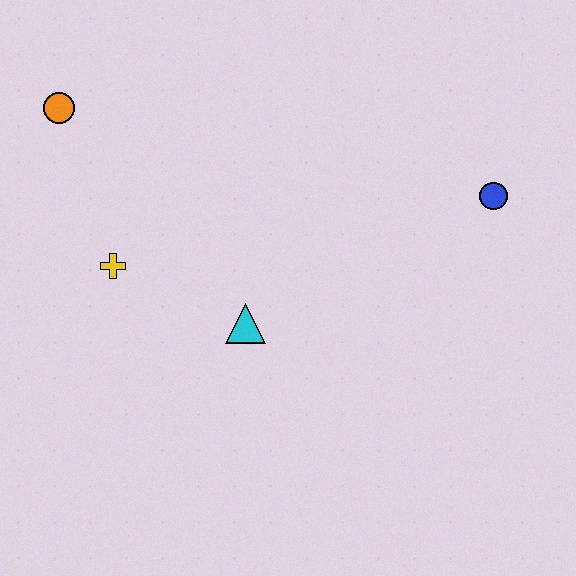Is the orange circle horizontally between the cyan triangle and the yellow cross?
No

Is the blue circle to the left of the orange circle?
No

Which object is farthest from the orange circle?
The blue circle is farthest from the orange circle.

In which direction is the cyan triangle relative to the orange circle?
The cyan triangle is below the orange circle.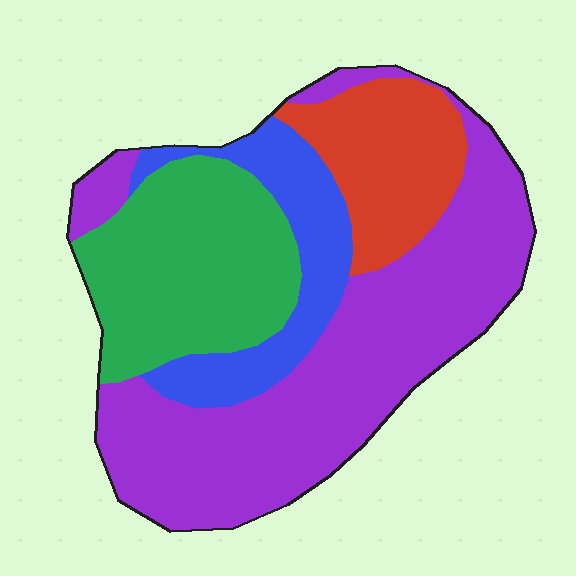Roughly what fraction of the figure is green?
Green covers about 25% of the figure.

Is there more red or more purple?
Purple.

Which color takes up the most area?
Purple, at roughly 45%.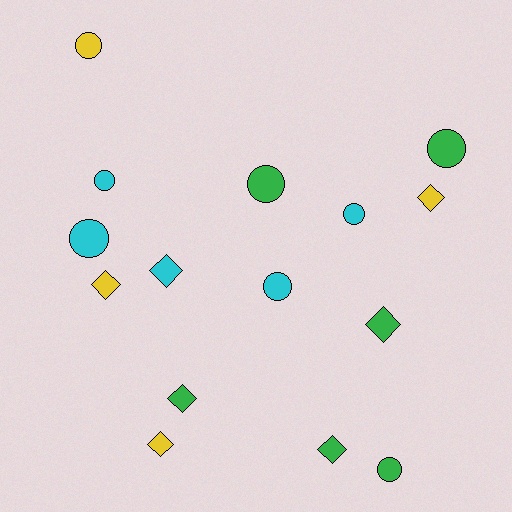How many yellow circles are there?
There is 1 yellow circle.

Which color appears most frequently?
Green, with 6 objects.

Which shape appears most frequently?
Circle, with 8 objects.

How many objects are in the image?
There are 15 objects.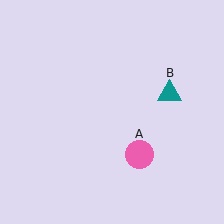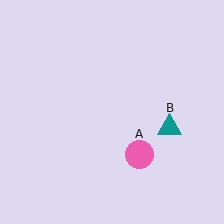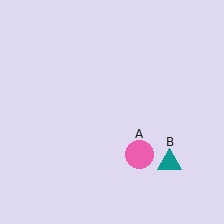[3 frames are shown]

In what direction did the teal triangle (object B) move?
The teal triangle (object B) moved down.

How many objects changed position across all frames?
1 object changed position: teal triangle (object B).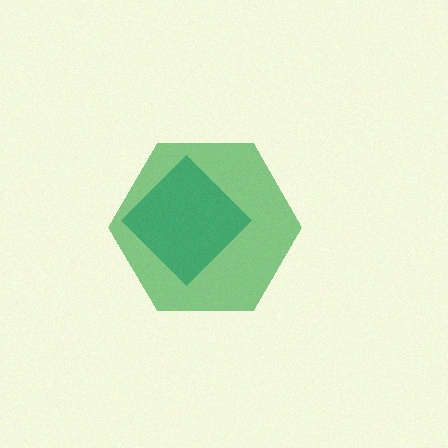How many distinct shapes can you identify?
There are 2 distinct shapes: a teal diamond, a green hexagon.